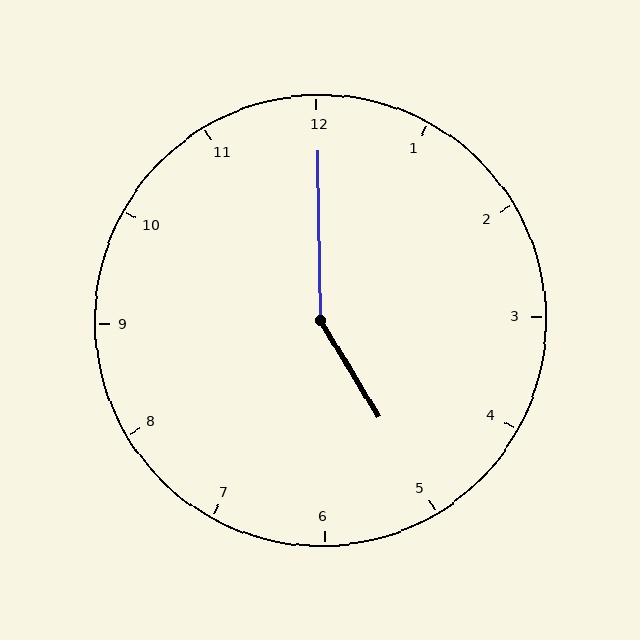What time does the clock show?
5:00.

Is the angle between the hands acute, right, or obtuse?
It is obtuse.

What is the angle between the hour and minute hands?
Approximately 150 degrees.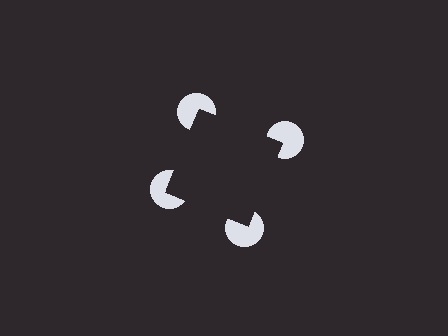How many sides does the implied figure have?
4 sides.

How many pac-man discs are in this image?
There are 4 — one at each vertex of the illusory square.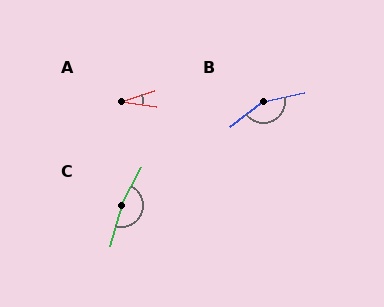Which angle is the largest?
C, at approximately 167 degrees.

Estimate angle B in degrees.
Approximately 154 degrees.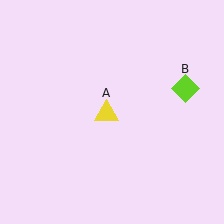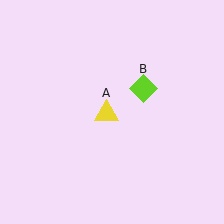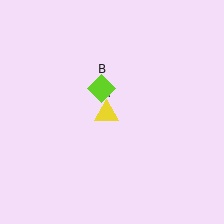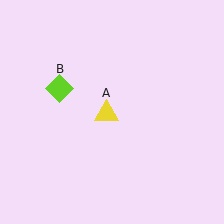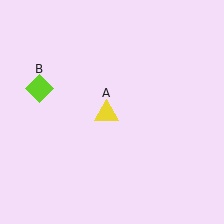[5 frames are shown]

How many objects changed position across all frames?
1 object changed position: lime diamond (object B).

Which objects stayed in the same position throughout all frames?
Yellow triangle (object A) remained stationary.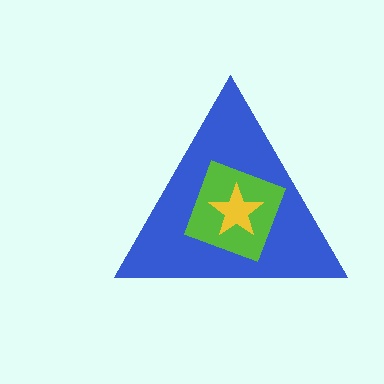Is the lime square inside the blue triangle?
Yes.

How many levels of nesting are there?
3.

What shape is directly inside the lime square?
The yellow star.